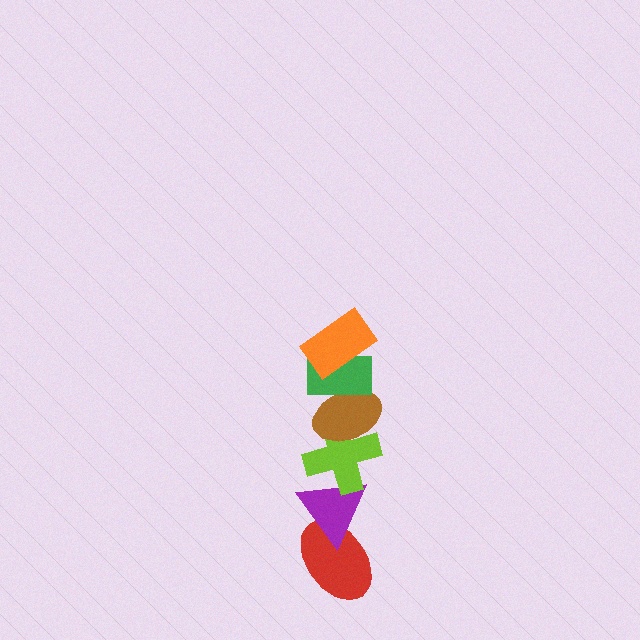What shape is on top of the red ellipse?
The purple triangle is on top of the red ellipse.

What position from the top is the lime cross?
The lime cross is 4th from the top.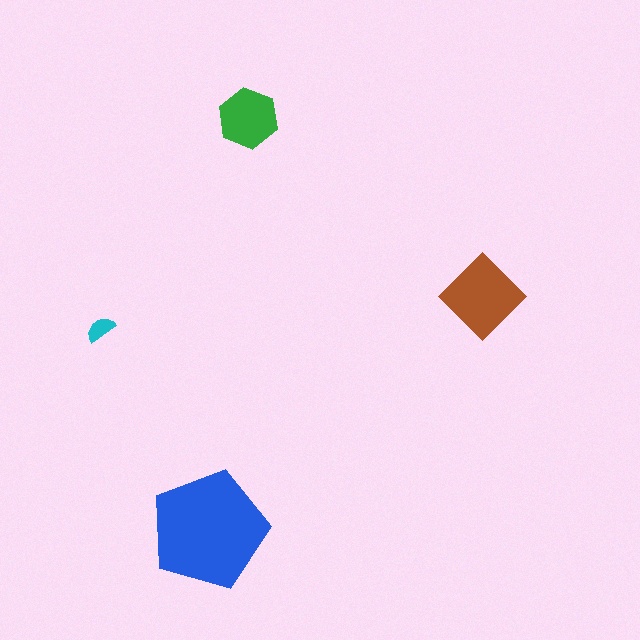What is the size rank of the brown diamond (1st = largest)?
2nd.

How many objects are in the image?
There are 4 objects in the image.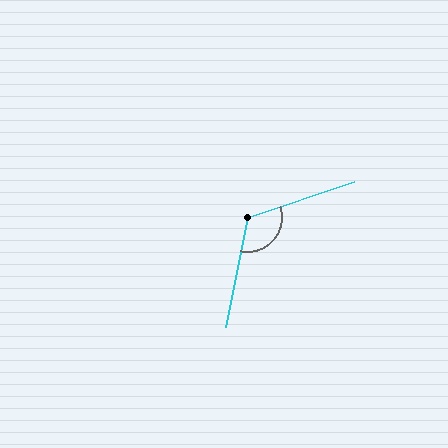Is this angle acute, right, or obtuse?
It is obtuse.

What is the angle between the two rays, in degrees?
Approximately 120 degrees.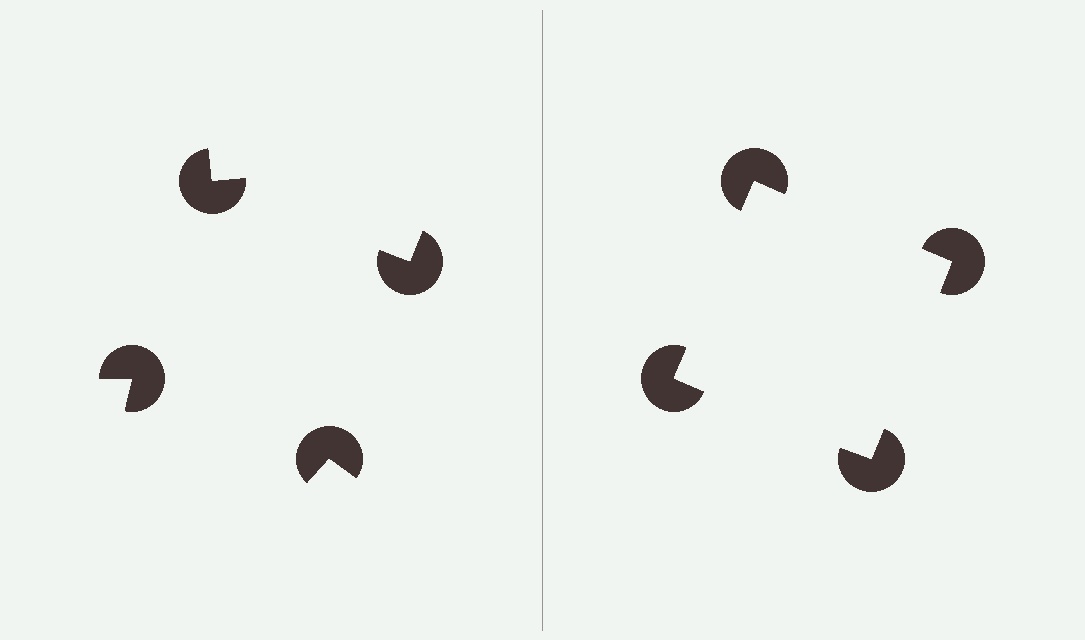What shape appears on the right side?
An illusory square.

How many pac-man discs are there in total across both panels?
8 — 4 on each side.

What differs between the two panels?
The pac-man discs are positioned identically on both sides; only the wedge orientations differ. On the right they align to a square; on the left they are misaligned.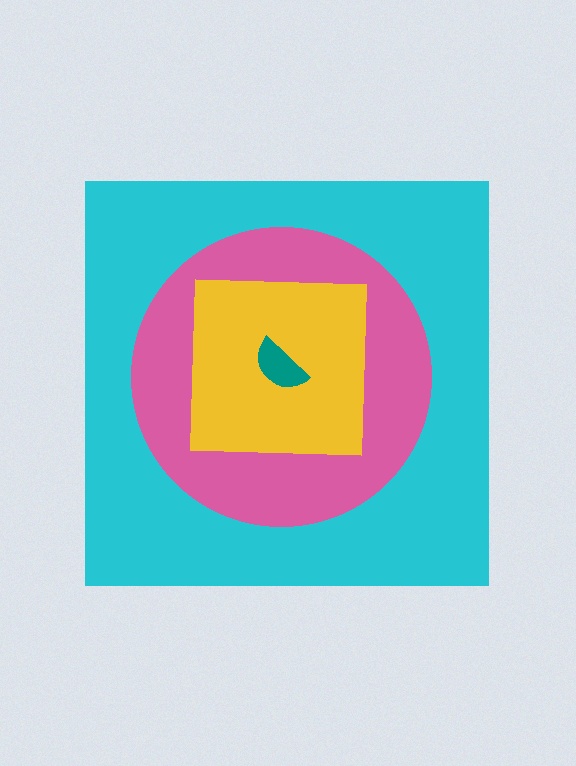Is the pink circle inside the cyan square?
Yes.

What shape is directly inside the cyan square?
The pink circle.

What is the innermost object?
The teal semicircle.